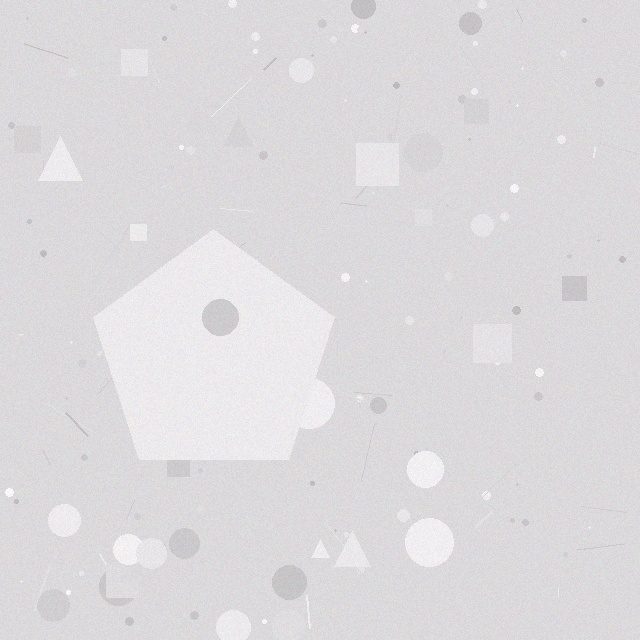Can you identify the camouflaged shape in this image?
The camouflaged shape is a pentagon.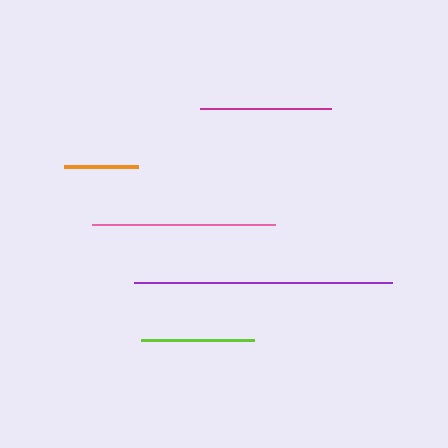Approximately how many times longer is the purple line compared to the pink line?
The purple line is approximately 1.4 times the length of the pink line.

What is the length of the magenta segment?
The magenta segment is approximately 131 pixels long.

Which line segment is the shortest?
The orange line is the shortest at approximately 73 pixels.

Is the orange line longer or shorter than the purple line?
The purple line is longer than the orange line.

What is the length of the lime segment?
The lime segment is approximately 113 pixels long.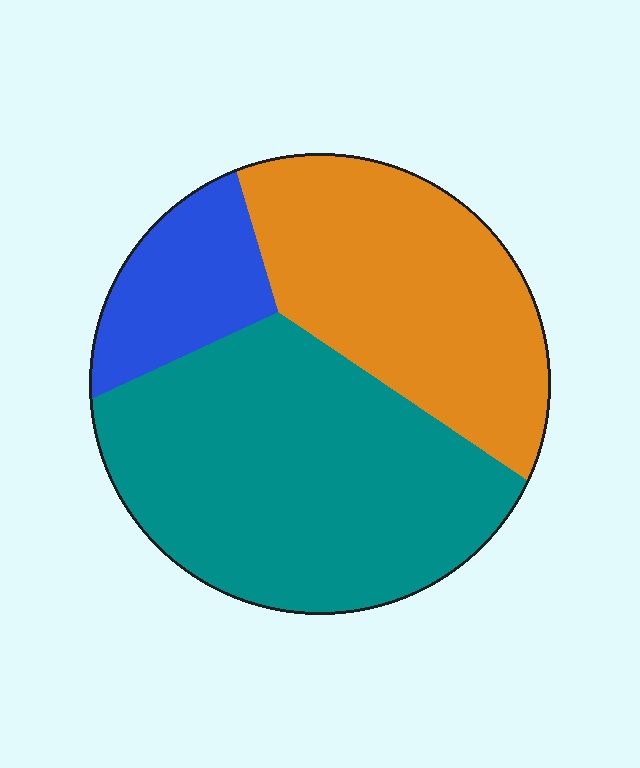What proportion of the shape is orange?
Orange takes up about three eighths (3/8) of the shape.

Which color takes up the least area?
Blue, at roughly 15%.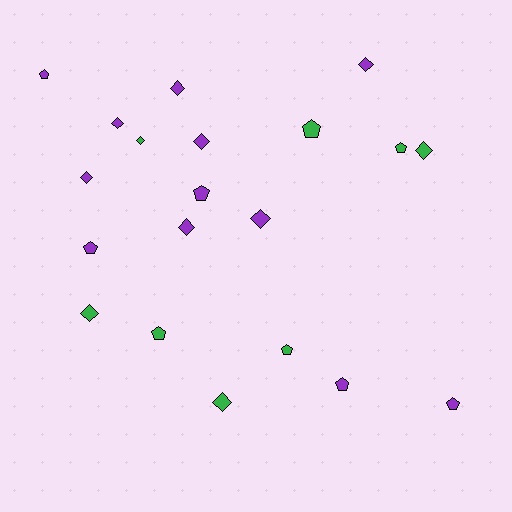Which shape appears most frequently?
Diamond, with 11 objects.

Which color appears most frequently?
Purple, with 12 objects.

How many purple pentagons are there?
There are 5 purple pentagons.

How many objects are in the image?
There are 20 objects.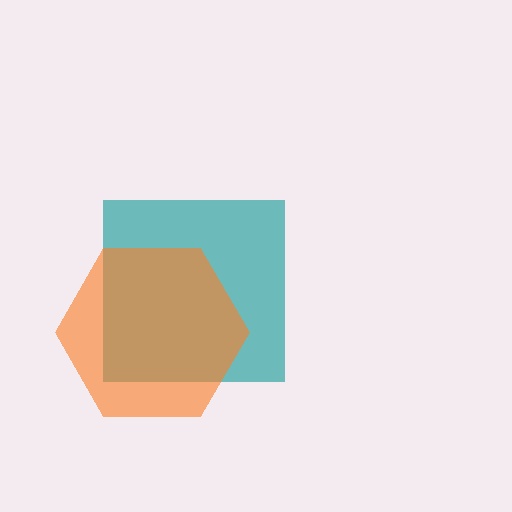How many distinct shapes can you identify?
There are 2 distinct shapes: a teal square, an orange hexagon.